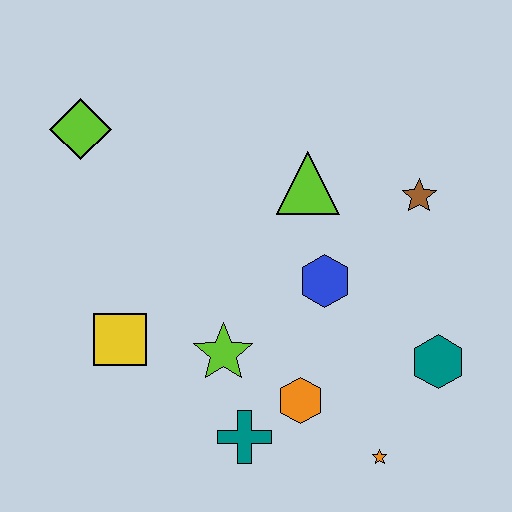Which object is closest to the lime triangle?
The blue hexagon is closest to the lime triangle.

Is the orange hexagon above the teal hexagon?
No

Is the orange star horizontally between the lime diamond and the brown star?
Yes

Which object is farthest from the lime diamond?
The orange star is farthest from the lime diamond.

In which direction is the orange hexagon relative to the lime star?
The orange hexagon is to the right of the lime star.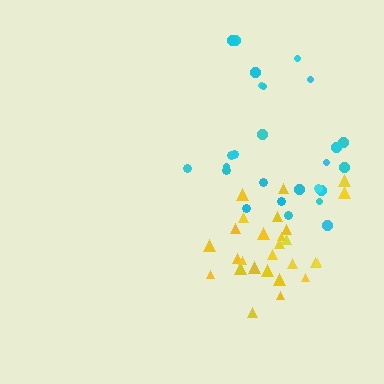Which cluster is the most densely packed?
Yellow.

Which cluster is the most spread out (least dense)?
Cyan.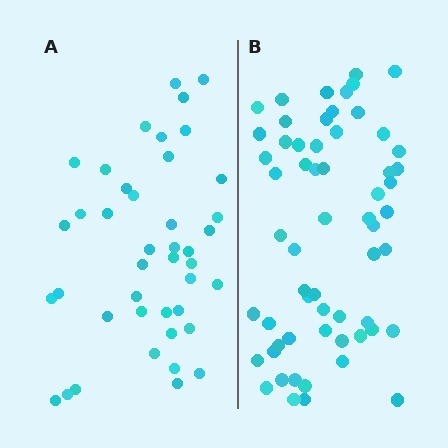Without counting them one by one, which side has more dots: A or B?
Region B (the right region) has more dots.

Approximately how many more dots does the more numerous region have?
Region B has approximately 20 more dots than region A.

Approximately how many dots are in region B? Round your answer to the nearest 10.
About 60 dots.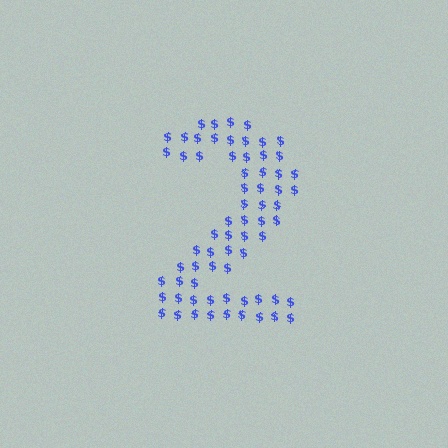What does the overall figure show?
The overall figure shows the digit 2.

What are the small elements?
The small elements are dollar signs.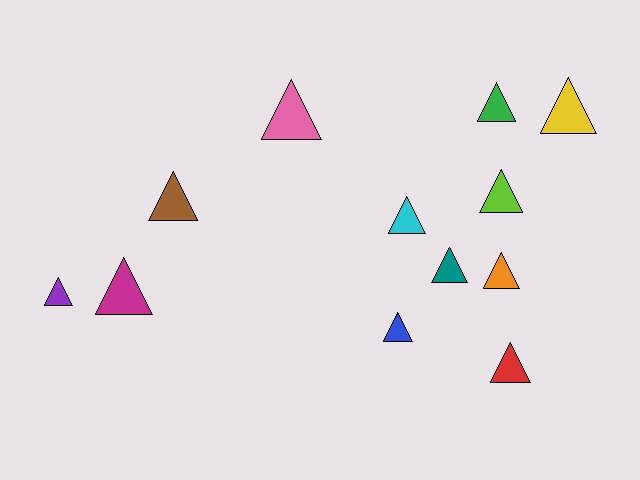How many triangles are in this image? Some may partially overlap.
There are 12 triangles.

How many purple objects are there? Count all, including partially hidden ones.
There is 1 purple object.